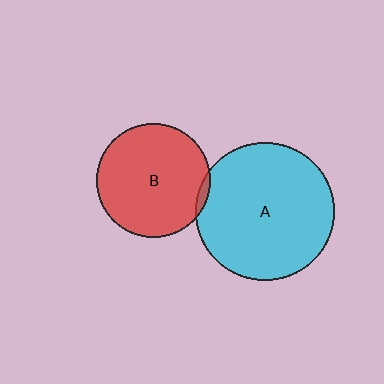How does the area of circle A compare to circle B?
Approximately 1.5 times.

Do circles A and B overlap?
Yes.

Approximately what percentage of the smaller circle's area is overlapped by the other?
Approximately 5%.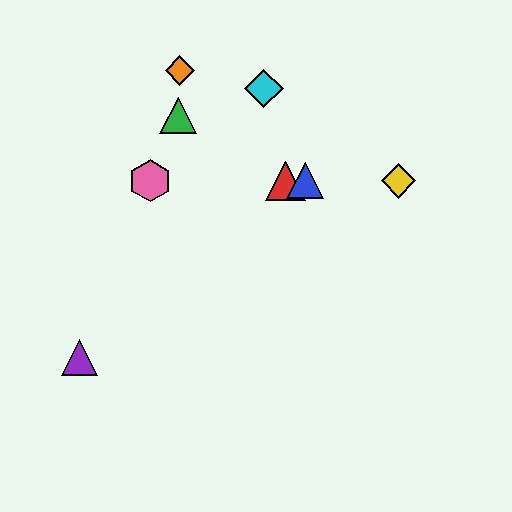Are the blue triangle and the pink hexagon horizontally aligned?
Yes, both are at y≈181.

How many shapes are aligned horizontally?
4 shapes (the red triangle, the blue triangle, the yellow diamond, the pink hexagon) are aligned horizontally.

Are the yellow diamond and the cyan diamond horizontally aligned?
No, the yellow diamond is at y≈181 and the cyan diamond is at y≈89.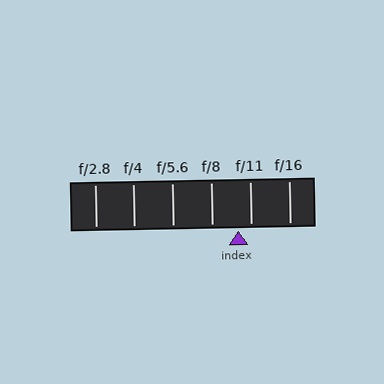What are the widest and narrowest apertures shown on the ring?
The widest aperture shown is f/2.8 and the narrowest is f/16.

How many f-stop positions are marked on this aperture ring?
There are 6 f-stop positions marked.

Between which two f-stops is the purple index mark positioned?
The index mark is between f/8 and f/11.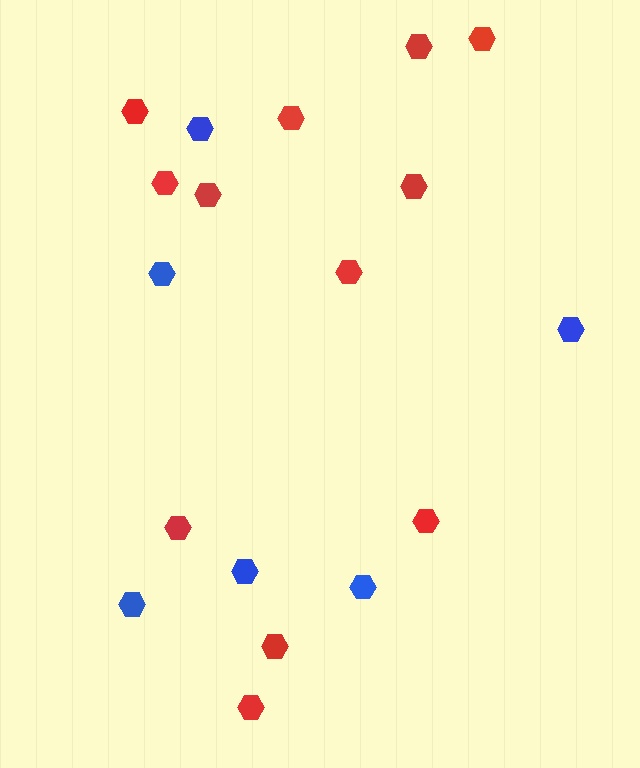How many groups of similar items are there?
There are 2 groups: one group of red hexagons (12) and one group of blue hexagons (6).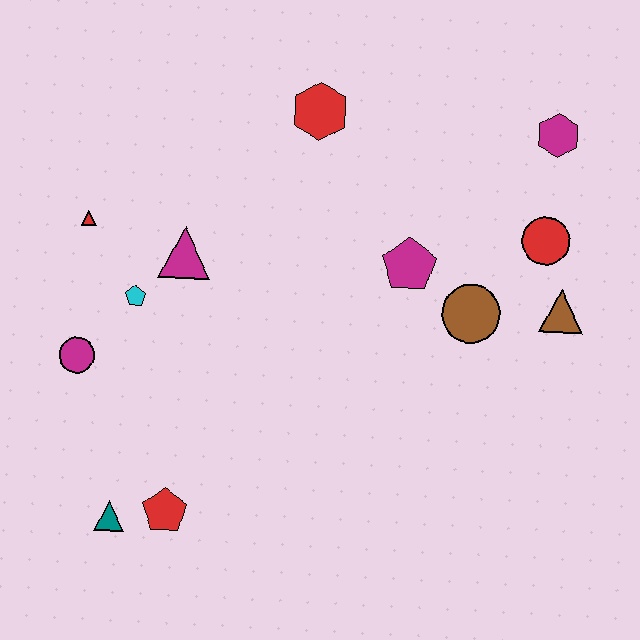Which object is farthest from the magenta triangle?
The magenta hexagon is farthest from the magenta triangle.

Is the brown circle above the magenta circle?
Yes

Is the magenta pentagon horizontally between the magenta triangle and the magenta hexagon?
Yes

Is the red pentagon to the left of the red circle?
Yes